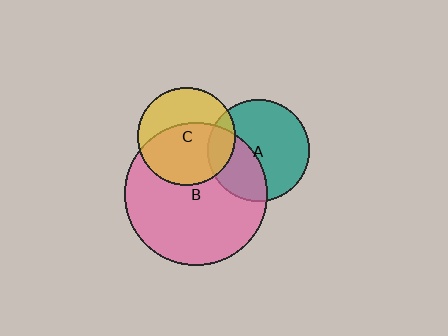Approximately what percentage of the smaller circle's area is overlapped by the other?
Approximately 35%.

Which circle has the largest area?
Circle B (pink).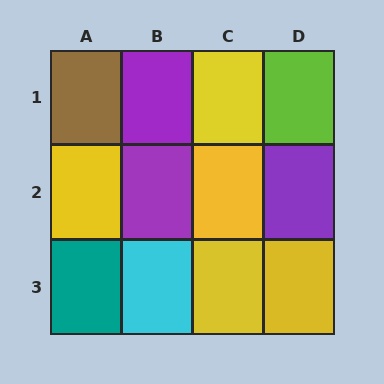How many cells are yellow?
5 cells are yellow.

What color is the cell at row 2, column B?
Purple.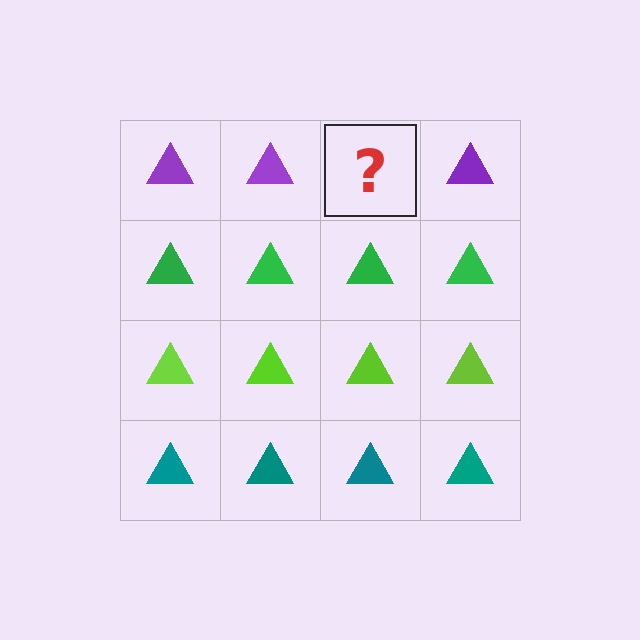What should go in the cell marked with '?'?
The missing cell should contain a purple triangle.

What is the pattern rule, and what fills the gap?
The rule is that each row has a consistent color. The gap should be filled with a purple triangle.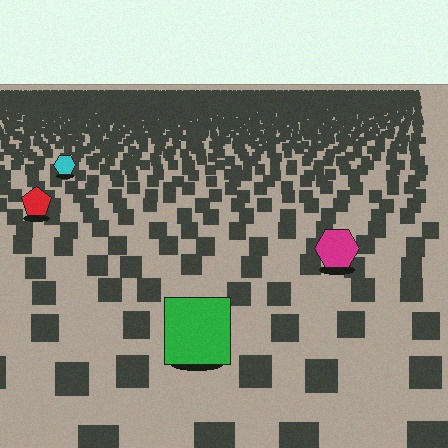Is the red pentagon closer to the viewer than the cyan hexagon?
Yes. The red pentagon is closer — you can tell from the texture gradient: the ground texture is coarser near it.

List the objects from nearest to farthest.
From nearest to farthest: the green square, the magenta hexagon, the red pentagon, the cyan hexagon.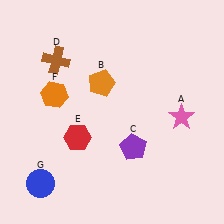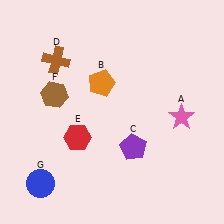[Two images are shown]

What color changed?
The hexagon (F) changed from orange in Image 1 to brown in Image 2.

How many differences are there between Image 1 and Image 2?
There is 1 difference between the two images.